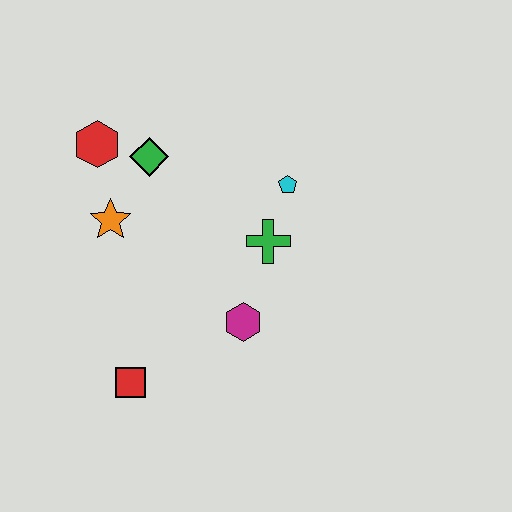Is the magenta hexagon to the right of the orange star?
Yes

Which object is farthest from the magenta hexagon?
The red hexagon is farthest from the magenta hexagon.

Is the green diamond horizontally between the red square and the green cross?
Yes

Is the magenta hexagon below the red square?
No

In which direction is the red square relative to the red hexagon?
The red square is below the red hexagon.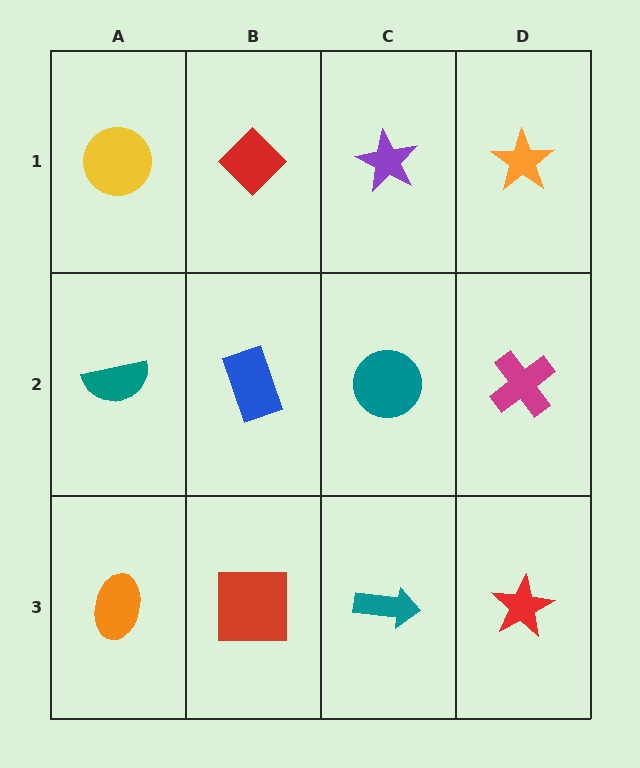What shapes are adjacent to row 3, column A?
A teal semicircle (row 2, column A), a red square (row 3, column B).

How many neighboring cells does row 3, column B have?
3.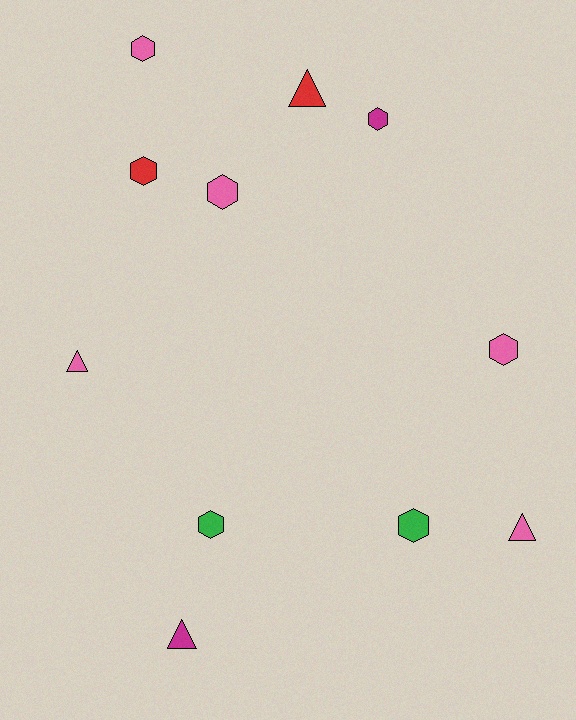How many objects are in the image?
There are 11 objects.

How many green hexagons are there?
There are 2 green hexagons.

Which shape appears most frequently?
Hexagon, with 7 objects.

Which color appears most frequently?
Pink, with 5 objects.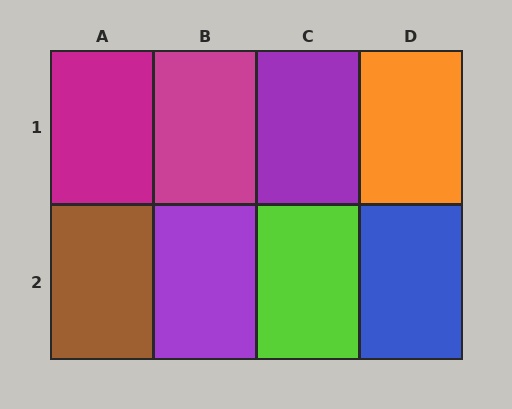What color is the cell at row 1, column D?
Orange.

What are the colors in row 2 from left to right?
Brown, purple, lime, blue.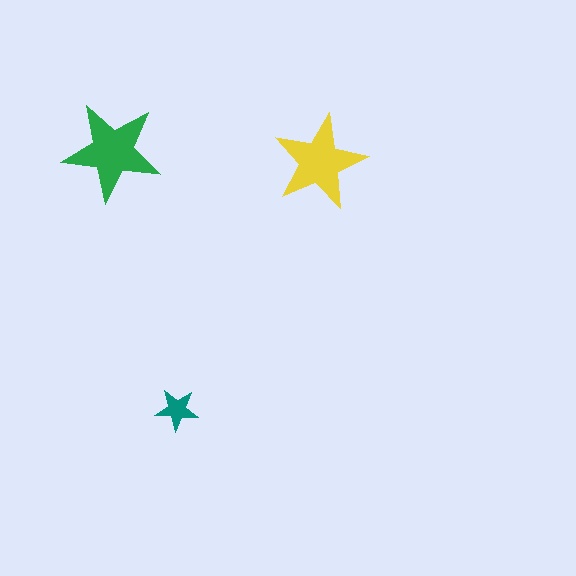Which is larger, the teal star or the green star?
The green one.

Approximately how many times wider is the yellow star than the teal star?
About 2 times wider.